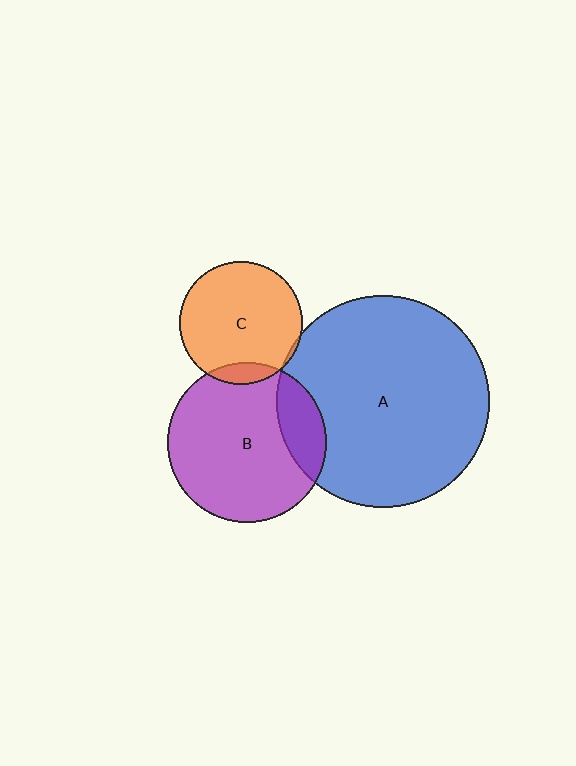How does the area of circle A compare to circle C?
Approximately 3.0 times.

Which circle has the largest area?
Circle A (blue).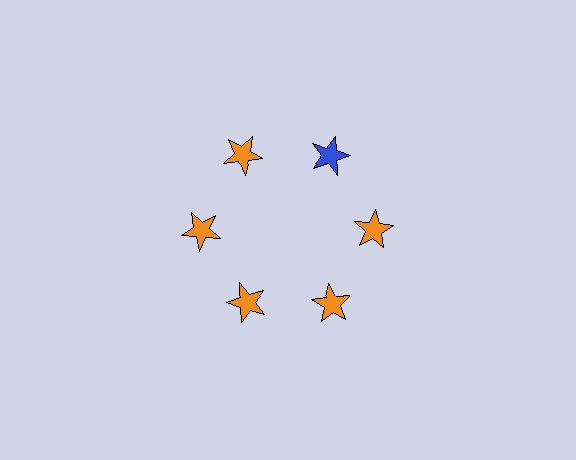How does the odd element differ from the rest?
It has a different color: blue instead of orange.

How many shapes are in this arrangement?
There are 6 shapes arranged in a ring pattern.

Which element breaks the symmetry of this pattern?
The blue star at roughly the 1 o'clock position breaks the symmetry. All other shapes are orange stars.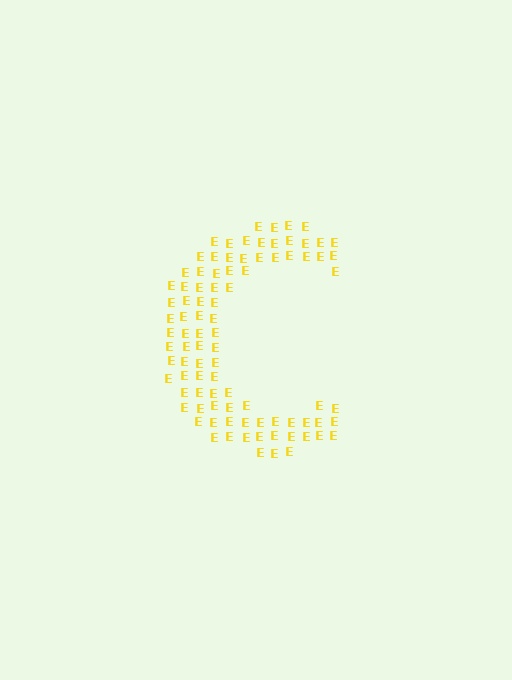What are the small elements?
The small elements are letter E's.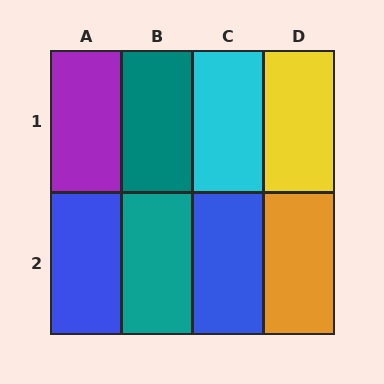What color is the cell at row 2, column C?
Blue.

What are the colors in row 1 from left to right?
Purple, teal, cyan, yellow.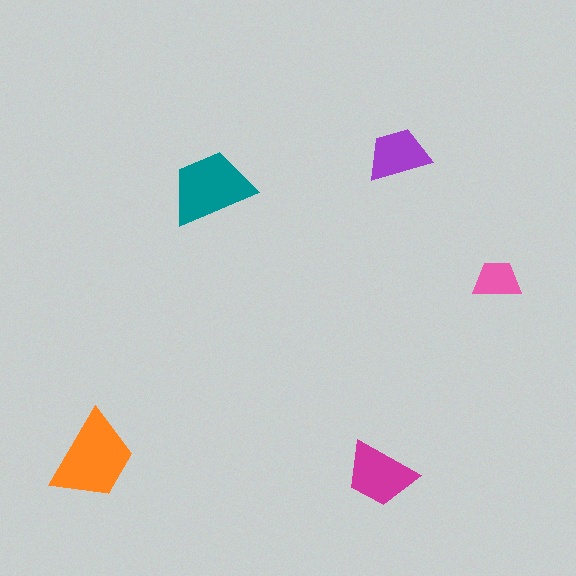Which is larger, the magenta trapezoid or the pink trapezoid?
The magenta one.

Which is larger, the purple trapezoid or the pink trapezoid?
The purple one.